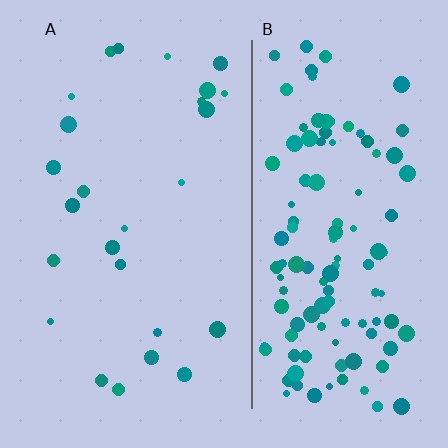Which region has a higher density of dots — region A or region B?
B (the right).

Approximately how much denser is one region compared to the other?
Approximately 4.8× — region B over region A.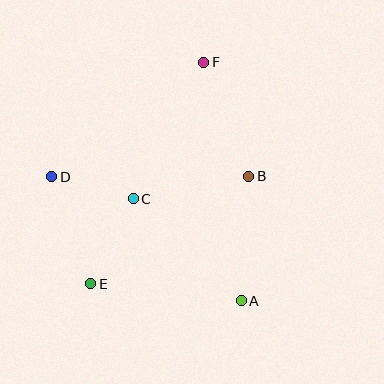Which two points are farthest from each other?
Points E and F are farthest from each other.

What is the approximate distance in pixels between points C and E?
The distance between C and E is approximately 95 pixels.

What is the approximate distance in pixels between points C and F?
The distance between C and F is approximately 154 pixels.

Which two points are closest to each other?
Points C and D are closest to each other.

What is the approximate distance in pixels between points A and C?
The distance between A and C is approximately 149 pixels.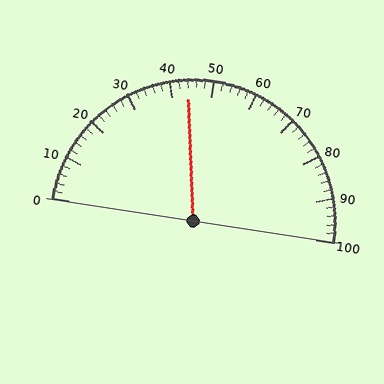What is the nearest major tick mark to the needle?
The nearest major tick mark is 40.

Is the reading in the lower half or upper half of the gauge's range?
The reading is in the lower half of the range (0 to 100).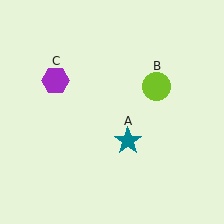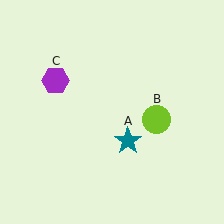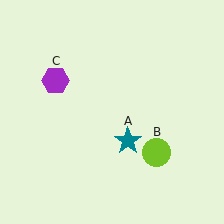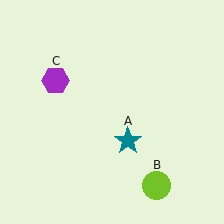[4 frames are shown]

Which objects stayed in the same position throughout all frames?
Teal star (object A) and purple hexagon (object C) remained stationary.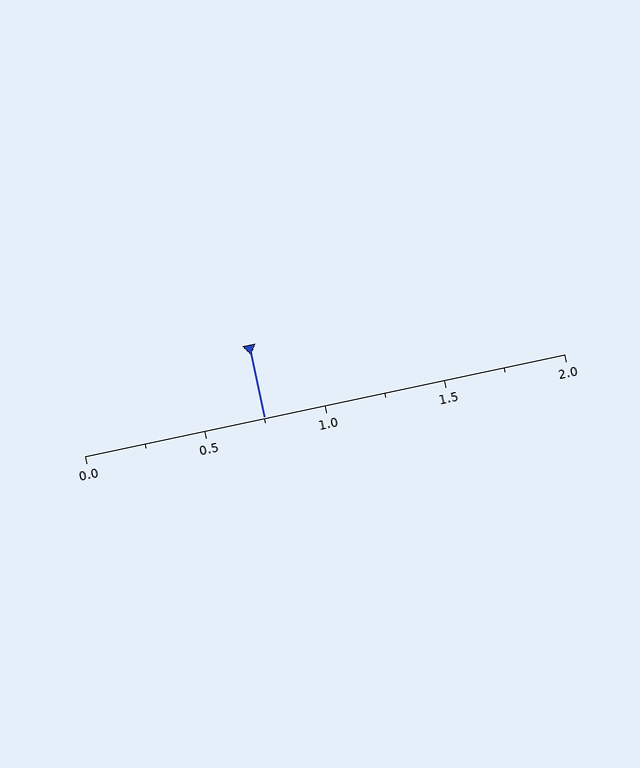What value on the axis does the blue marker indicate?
The marker indicates approximately 0.75.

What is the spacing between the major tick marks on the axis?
The major ticks are spaced 0.5 apart.